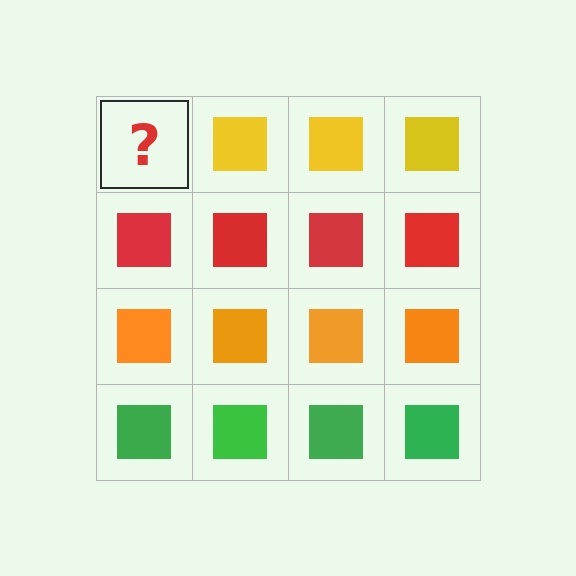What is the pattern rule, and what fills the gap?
The rule is that each row has a consistent color. The gap should be filled with a yellow square.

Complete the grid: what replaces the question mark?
The question mark should be replaced with a yellow square.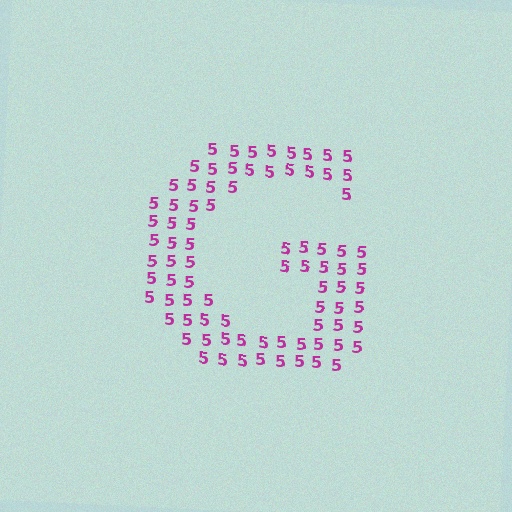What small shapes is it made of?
It is made of small digit 5's.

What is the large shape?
The large shape is the letter G.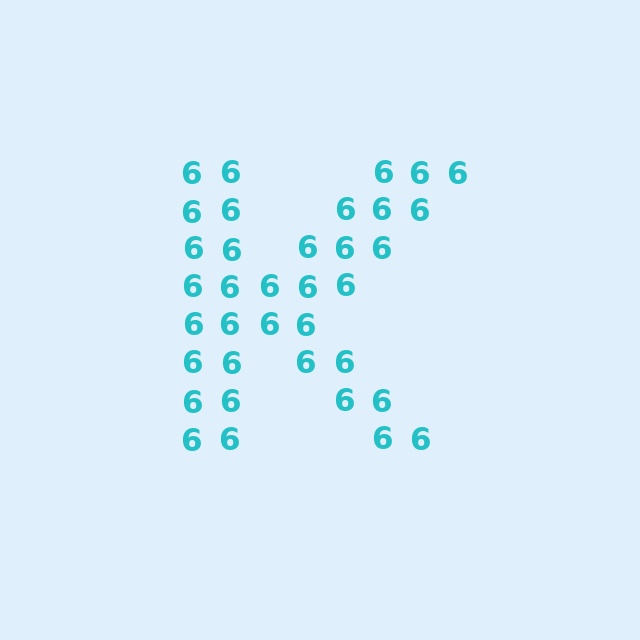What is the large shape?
The large shape is the letter K.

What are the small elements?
The small elements are digit 6's.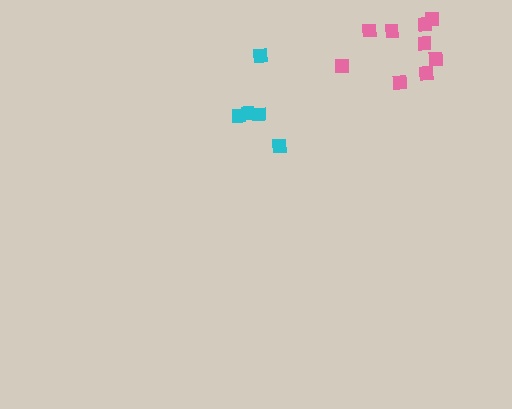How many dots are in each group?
Group 1: 5 dots, Group 2: 9 dots (14 total).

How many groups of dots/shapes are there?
There are 2 groups.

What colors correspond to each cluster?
The clusters are colored: cyan, pink.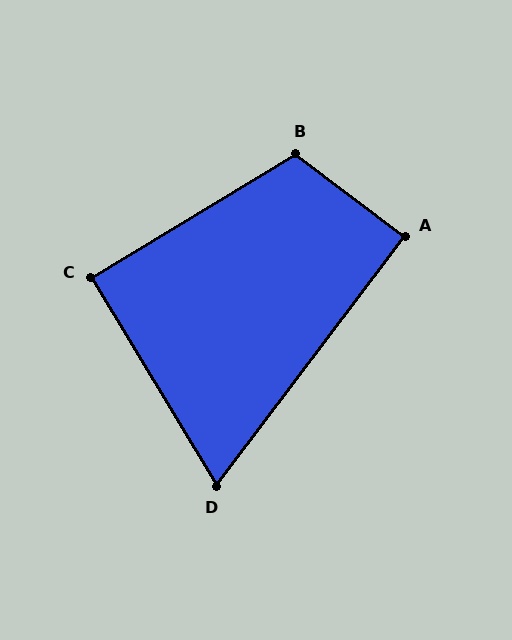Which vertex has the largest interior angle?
B, at approximately 112 degrees.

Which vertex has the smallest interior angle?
D, at approximately 68 degrees.